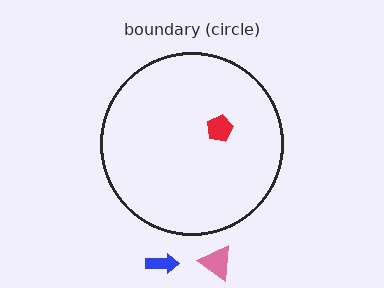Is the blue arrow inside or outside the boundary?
Outside.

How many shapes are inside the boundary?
1 inside, 2 outside.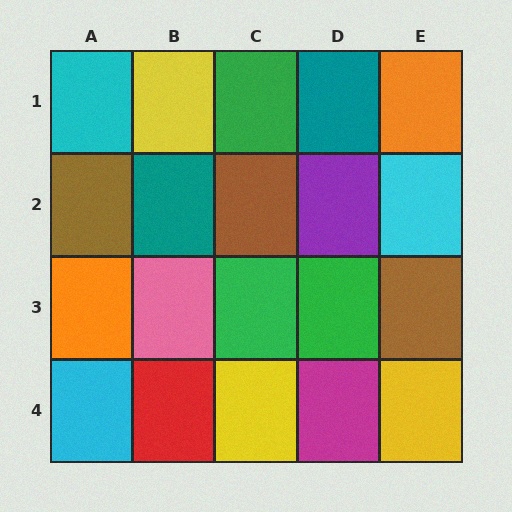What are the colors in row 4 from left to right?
Cyan, red, yellow, magenta, yellow.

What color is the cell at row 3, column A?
Orange.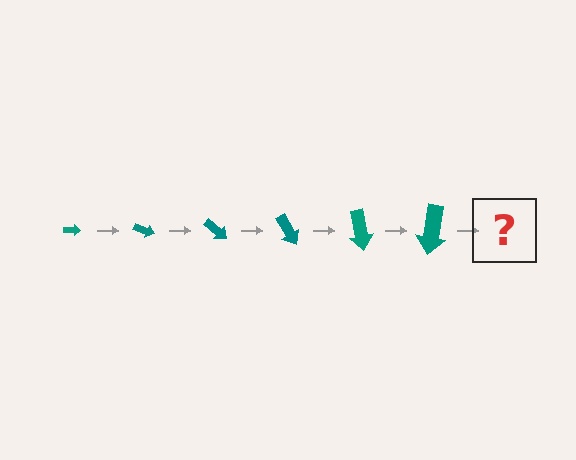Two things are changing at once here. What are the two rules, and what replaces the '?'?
The two rules are that the arrow grows larger each step and it rotates 20 degrees each step. The '?' should be an arrow, larger than the previous one and rotated 120 degrees from the start.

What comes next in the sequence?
The next element should be an arrow, larger than the previous one and rotated 120 degrees from the start.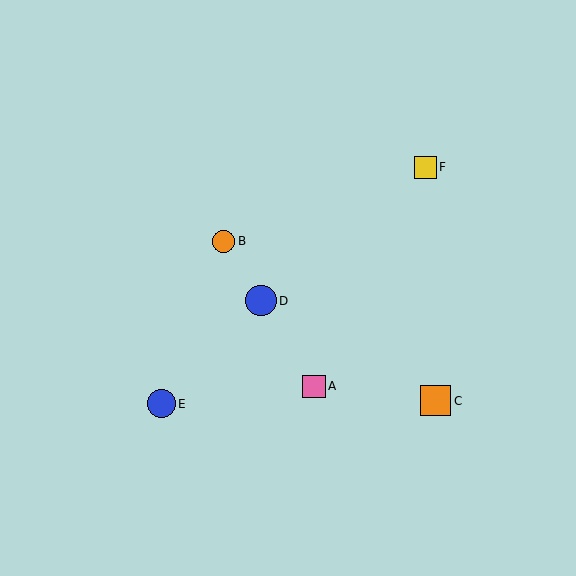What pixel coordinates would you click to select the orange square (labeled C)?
Click at (436, 401) to select the orange square C.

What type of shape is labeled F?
Shape F is a yellow square.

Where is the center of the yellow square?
The center of the yellow square is at (425, 167).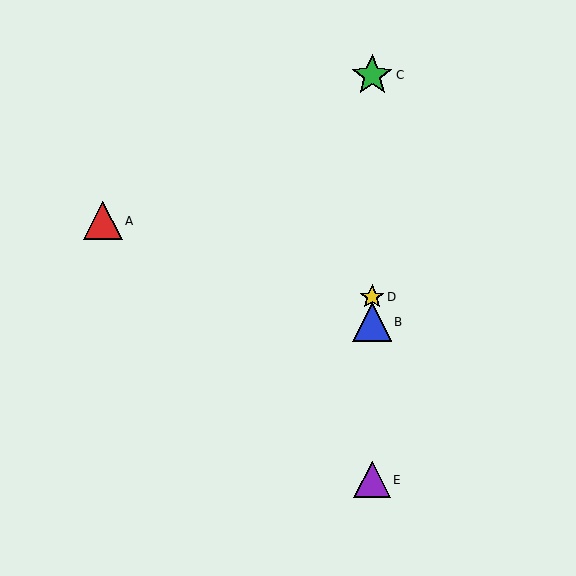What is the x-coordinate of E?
Object E is at x≈372.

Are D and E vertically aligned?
Yes, both are at x≈372.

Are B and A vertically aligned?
No, B is at x≈372 and A is at x≈103.